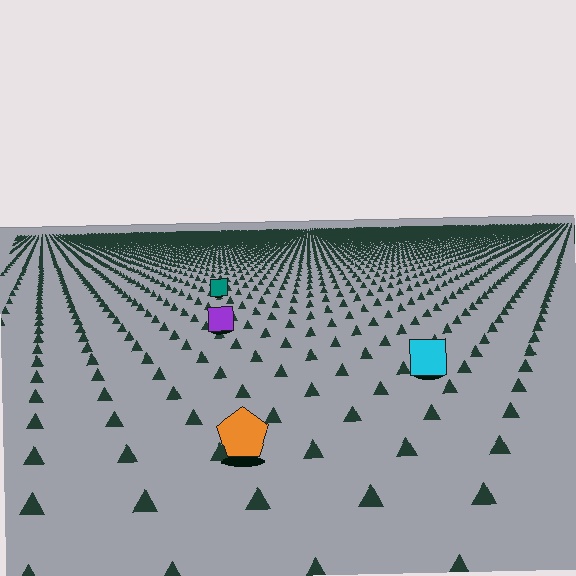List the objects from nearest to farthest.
From nearest to farthest: the orange pentagon, the cyan square, the purple square, the teal square.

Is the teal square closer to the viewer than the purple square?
No. The purple square is closer — you can tell from the texture gradient: the ground texture is coarser near it.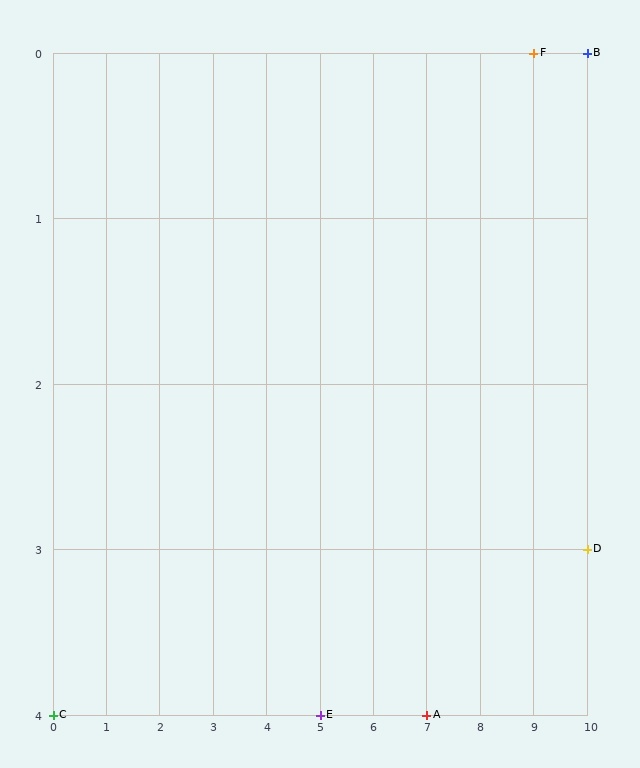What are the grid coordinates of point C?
Point C is at grid coordinates (0, 4).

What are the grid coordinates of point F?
Point F is at grid coordinates (9, 0).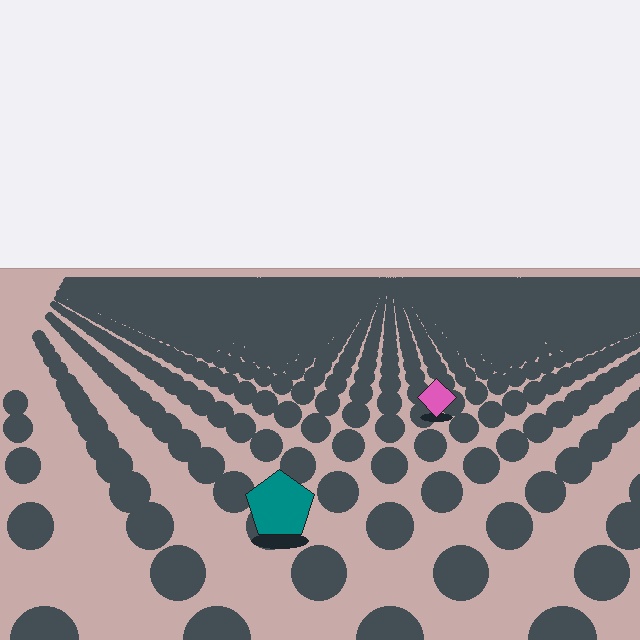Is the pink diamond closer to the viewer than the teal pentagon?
No. The teal pentagon is closer — you can tell from the texture gradient: the ground texture is coarser near it.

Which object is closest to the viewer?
The teal pentagon is closest. The texture marks near it are larger and more spread out.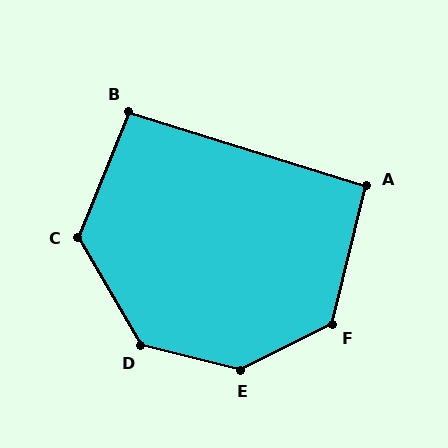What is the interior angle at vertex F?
Approximately 131 degrees (obtuse).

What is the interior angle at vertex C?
Approximately 127 degrees (obtuse).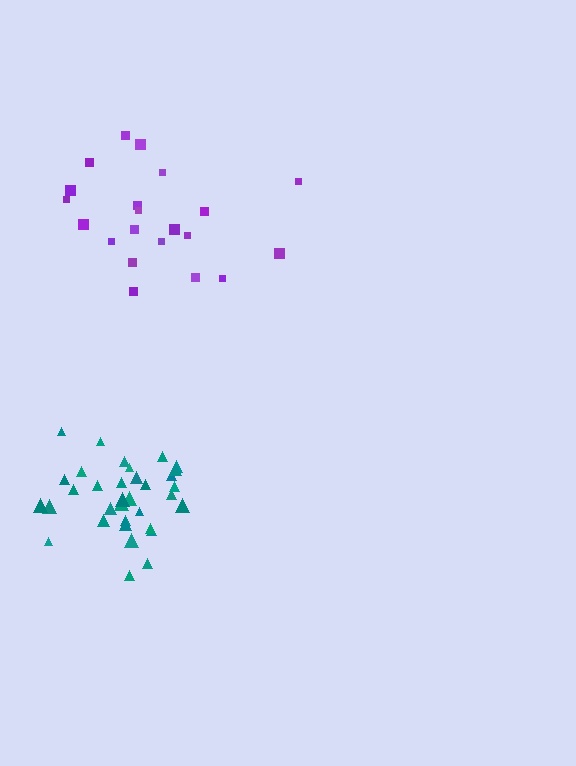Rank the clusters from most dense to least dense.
teal, purple.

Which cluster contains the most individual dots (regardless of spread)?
Teal (35).